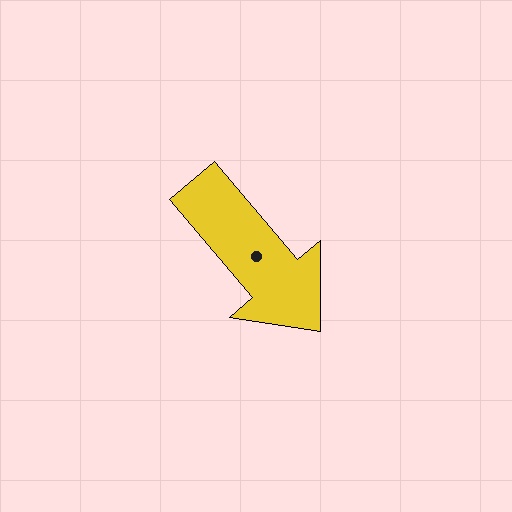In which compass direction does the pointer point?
Southeast.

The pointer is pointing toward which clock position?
Roughly 5 o'clock.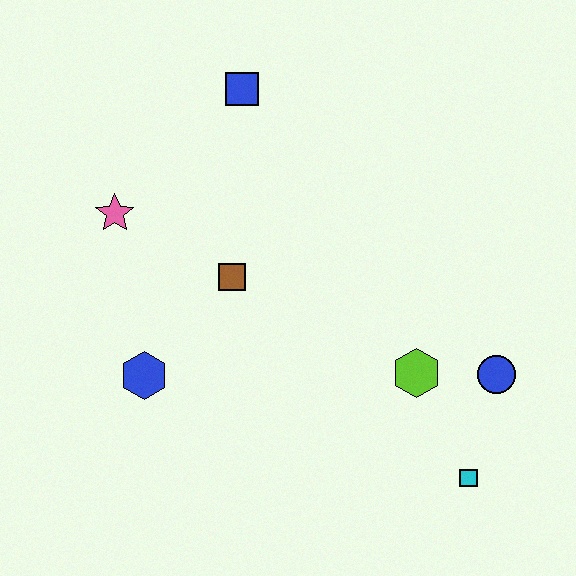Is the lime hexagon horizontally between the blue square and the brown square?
No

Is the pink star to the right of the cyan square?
No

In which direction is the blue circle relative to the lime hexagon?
The blue circle is to the right of the lime hexagon.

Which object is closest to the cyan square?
The blue circle is closest to the cyan square.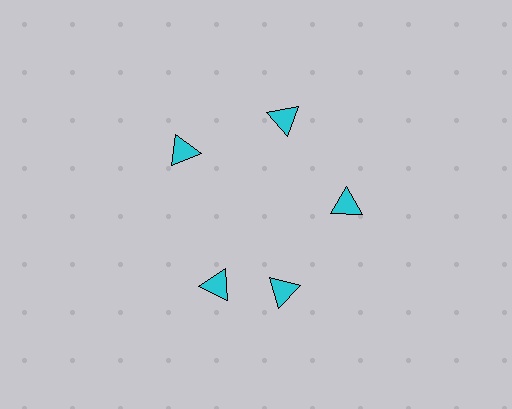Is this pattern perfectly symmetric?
No. The 5 cyan triangles are arranged in a ring, but one element near the 8 o'clock position is rotated out of alignment along the ring, breaking the 5-fold rotational symmetry.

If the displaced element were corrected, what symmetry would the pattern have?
It would have 5-fold rotational symmetry — the pattern would map onto itself every 72 degrees.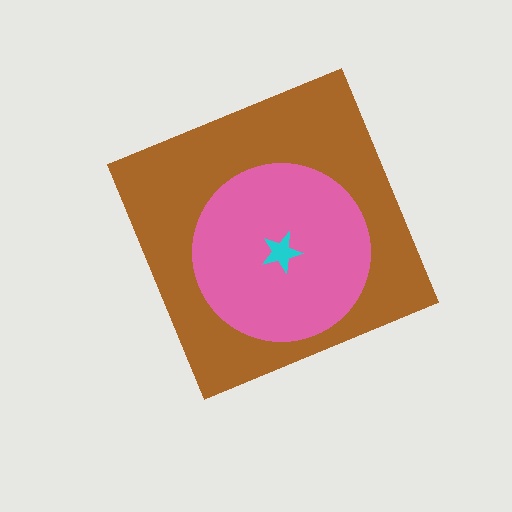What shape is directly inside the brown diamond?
The pink circle.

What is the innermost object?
The cyan star.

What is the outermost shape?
The brown diamond.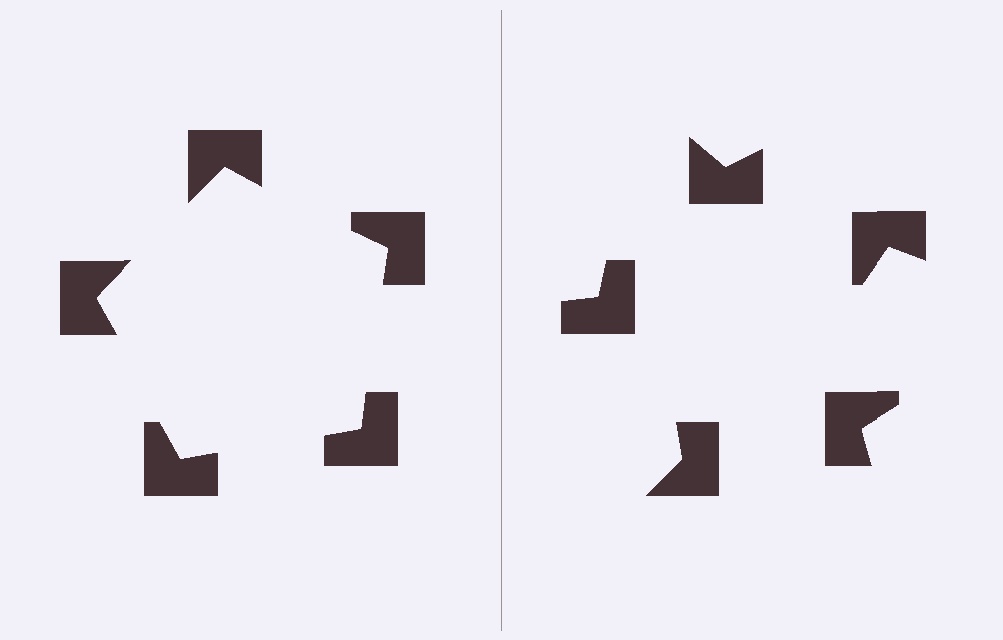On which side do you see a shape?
An illusory pentagon appears on the left side. On the right side the wedge cuts are rotated, so no coherent shape forms.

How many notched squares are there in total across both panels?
10 — 5 on each side.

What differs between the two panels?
The notched squares are positioned identically on both sides; only the wedge orientations differ. On the left they align to a pentagon; on the right they are misaligned.